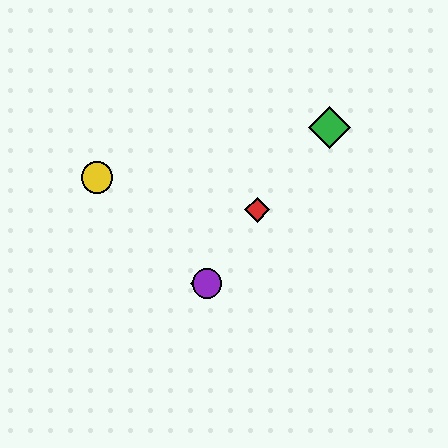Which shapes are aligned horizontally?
The blue diamond, the purple circle are aligned horizontally.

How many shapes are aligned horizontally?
2 shapes (the blue diamond, the purple circle) are aligned horizontally.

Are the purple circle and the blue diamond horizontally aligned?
Yes, both are at y≈283.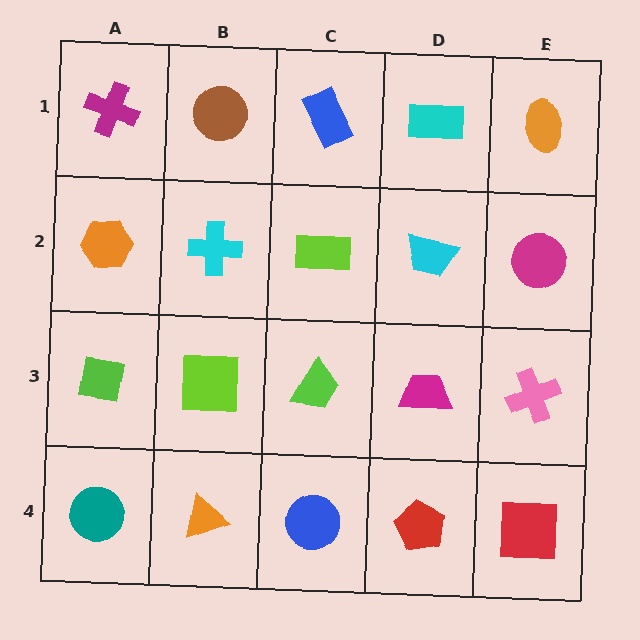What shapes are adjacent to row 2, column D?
A cyan rectangle (row 1, column D), a magenta trapezoid (row 3, column D), a lime rectangle (row 2, column C), a magenta circle (row 2, column E).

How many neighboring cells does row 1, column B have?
3.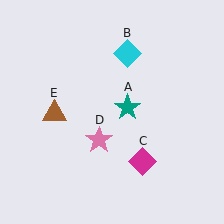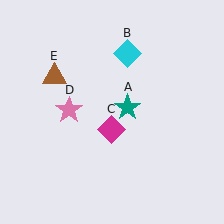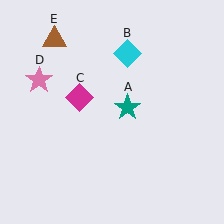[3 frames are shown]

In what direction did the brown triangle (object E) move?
The brown triangle (object E) moved up.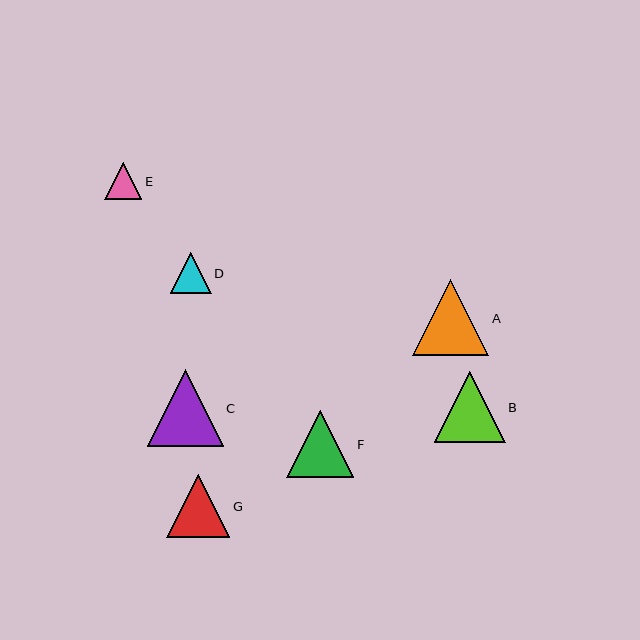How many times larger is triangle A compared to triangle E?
Triangle A is approximately 2.1 times the size of triangle E.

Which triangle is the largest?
Triangle C is the largest with a size of approximately 76 pixels.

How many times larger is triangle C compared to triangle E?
Triangle C is approximately 2.1 times the size of triangle E.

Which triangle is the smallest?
Triangle E is the smallest with a size of approximately 37 pixels.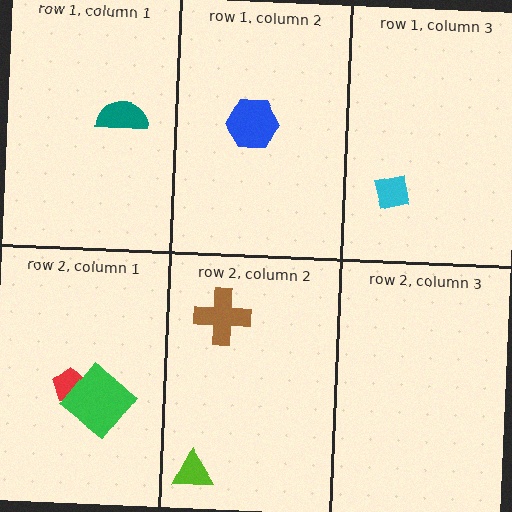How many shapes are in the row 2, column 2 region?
2.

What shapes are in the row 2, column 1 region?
The red pentagon, the green diamond.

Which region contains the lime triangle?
The row 2, column 2 region.